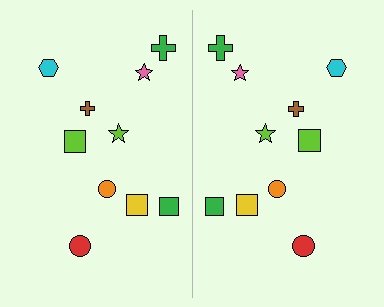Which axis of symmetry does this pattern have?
The pattern has a vertical axis of symmetry running through the center of the image.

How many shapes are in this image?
There are 20 shapes in this image.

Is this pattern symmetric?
Yes, this pattern has bilateral (reflection) symmetry.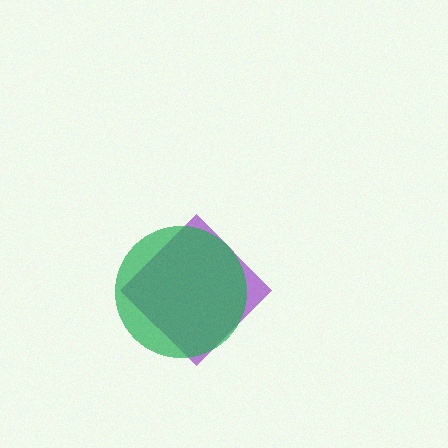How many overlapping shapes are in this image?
There are 2 overlapping shapes in the image.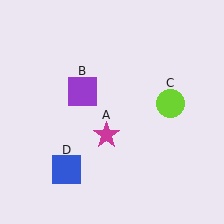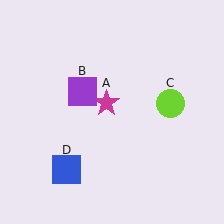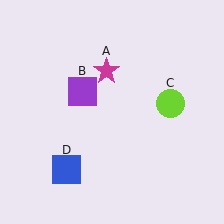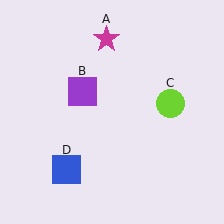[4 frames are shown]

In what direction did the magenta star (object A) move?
The magenta star (object A) moved up.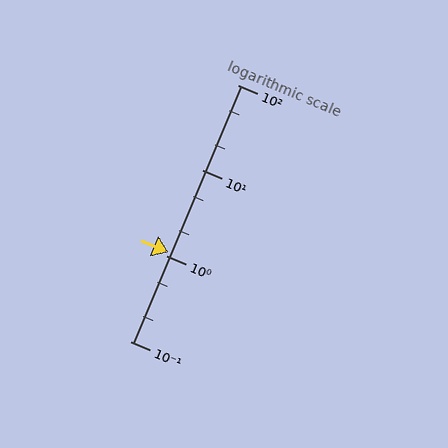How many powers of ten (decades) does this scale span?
The scale spans 3 decades, from 0.1 to 100.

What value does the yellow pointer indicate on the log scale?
The pointer indicates approximately 1.1.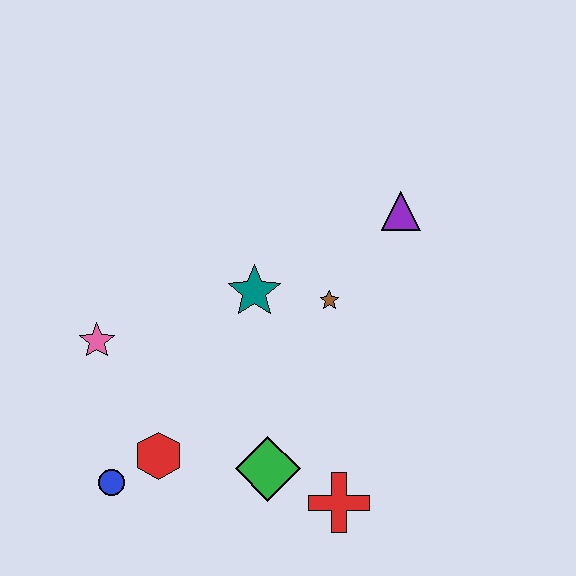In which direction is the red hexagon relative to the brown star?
The red hexagon is to the left of the brown star.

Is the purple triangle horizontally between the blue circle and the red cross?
No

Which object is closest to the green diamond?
The red cross is closest to the green diamond.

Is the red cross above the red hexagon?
No